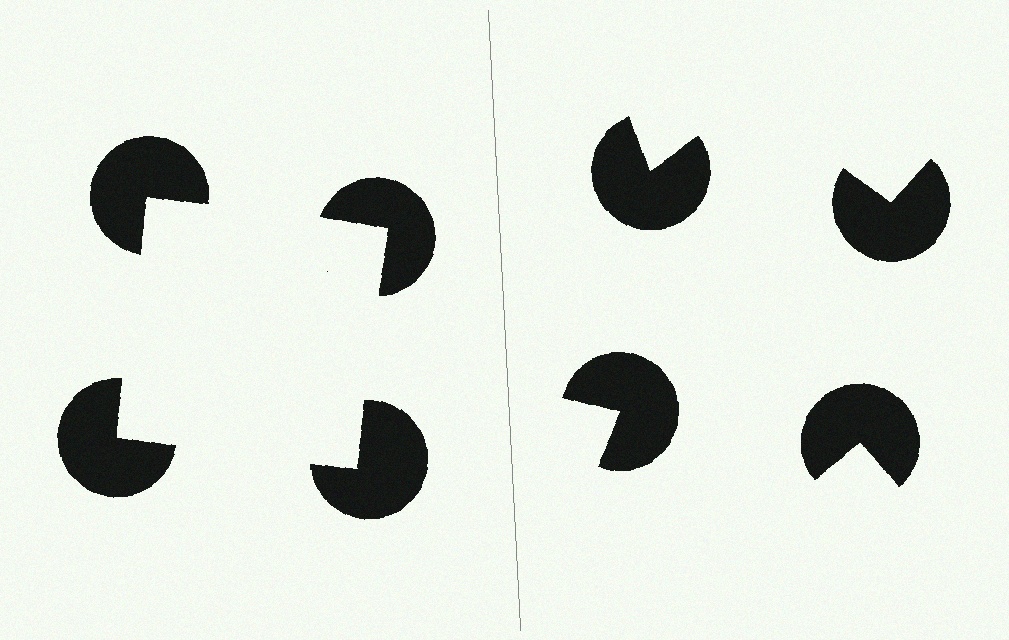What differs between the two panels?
The pac-man discs are positioned identically on both sides; only the wedge orientations differ. On the left they align to a square; on the right they are misaligned.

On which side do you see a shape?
An illusory square appears on the left side. On the right side the wedge cuts are rotated, so no coherent shape forms.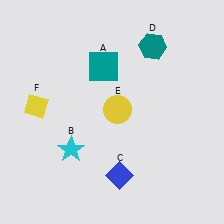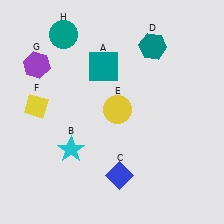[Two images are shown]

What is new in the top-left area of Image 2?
A purple hexagon (G) was added in the top-left area of Image 2.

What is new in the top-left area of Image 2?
A teal circle (H) was added in the top-left area of Image 2.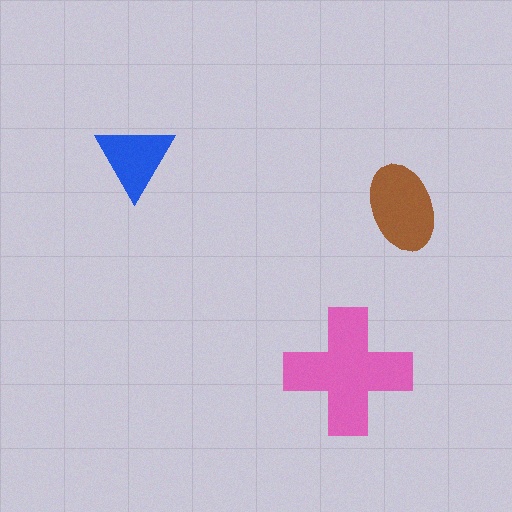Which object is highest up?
The blue triangle is topmost.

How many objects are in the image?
There are 3 objects in the image.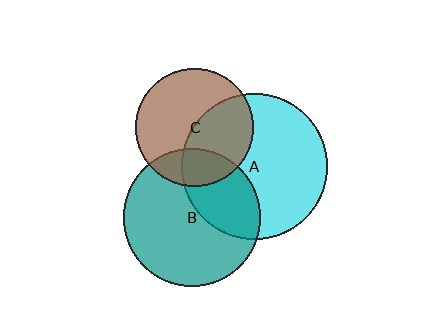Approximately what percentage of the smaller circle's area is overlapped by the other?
Approximately 35%.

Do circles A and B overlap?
Yes.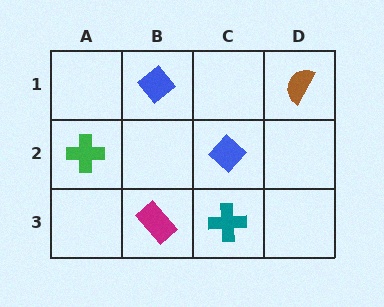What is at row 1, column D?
A brown semicircle.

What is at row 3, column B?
A magenta rectangle.